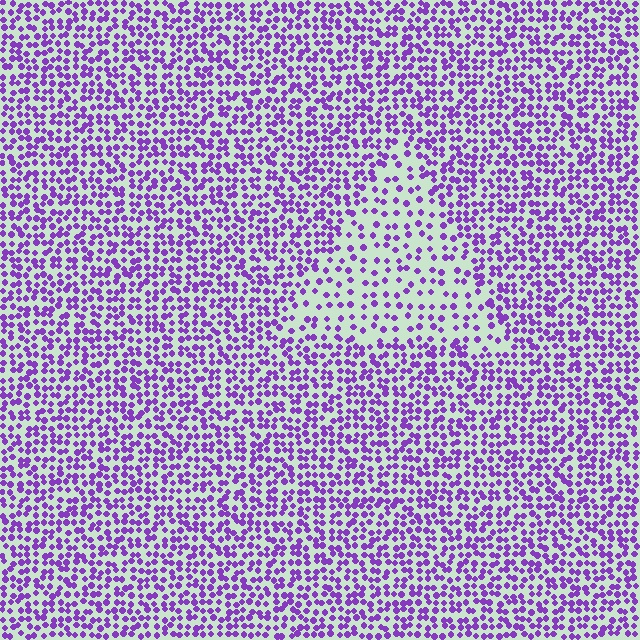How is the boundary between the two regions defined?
The boundary is defined by a change in element density (approximately 2.1x ratio). All elements are the same color, size, and shape.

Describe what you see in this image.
The image contains small purple elements arranged at two different densities. A triangle-shaped region is visible where the elements are less densely packed than the surrounding area.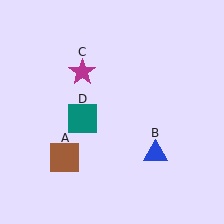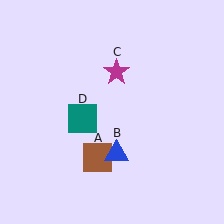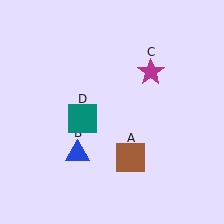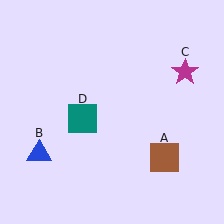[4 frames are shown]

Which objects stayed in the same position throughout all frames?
Teal square (object D) remained stationary.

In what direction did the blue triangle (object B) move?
The blue triangle (object B) moved left.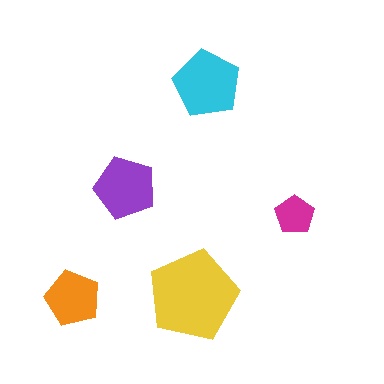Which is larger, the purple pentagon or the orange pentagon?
The purple one.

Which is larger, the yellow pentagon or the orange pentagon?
The yellow one.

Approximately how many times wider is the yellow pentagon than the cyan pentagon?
About 1.5 times wider.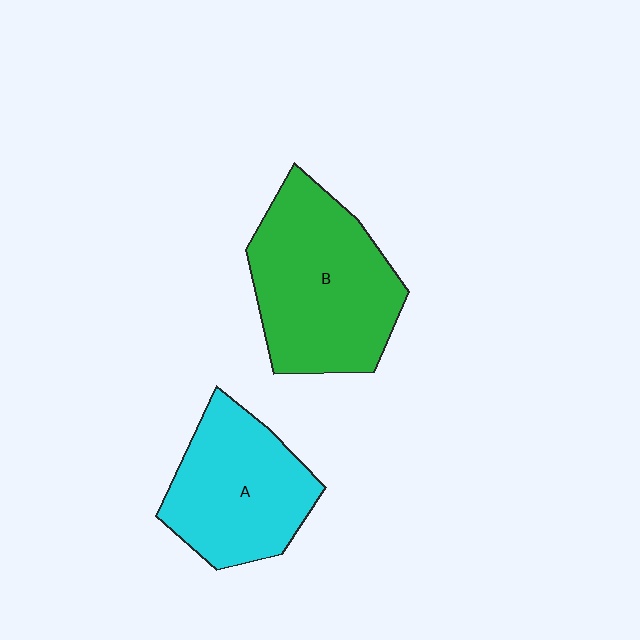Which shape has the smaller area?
Shape A (cyan).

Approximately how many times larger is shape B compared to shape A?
Approximately 1.3 times.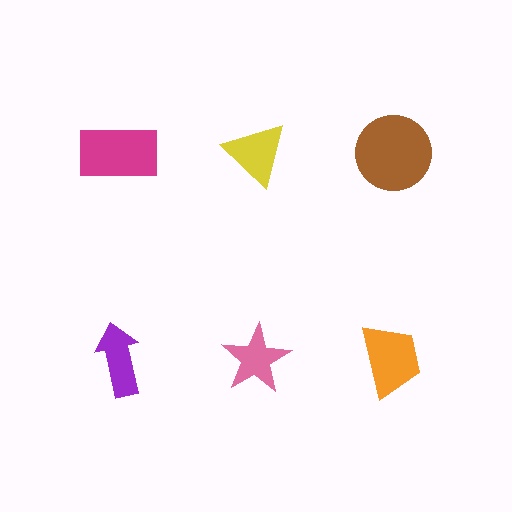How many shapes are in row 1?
3 shapes.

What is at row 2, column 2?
A pink star.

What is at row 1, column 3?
A brown circle.